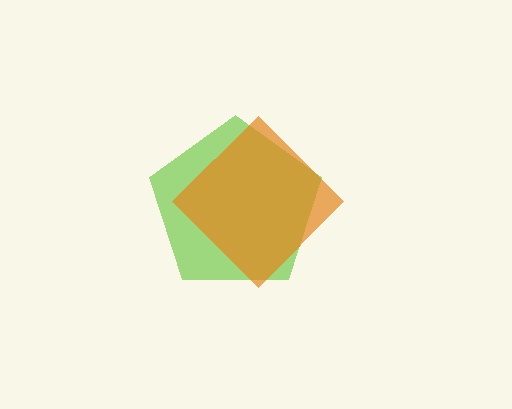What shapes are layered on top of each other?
The layered shapes are: a lime pentagon, an orange diamond.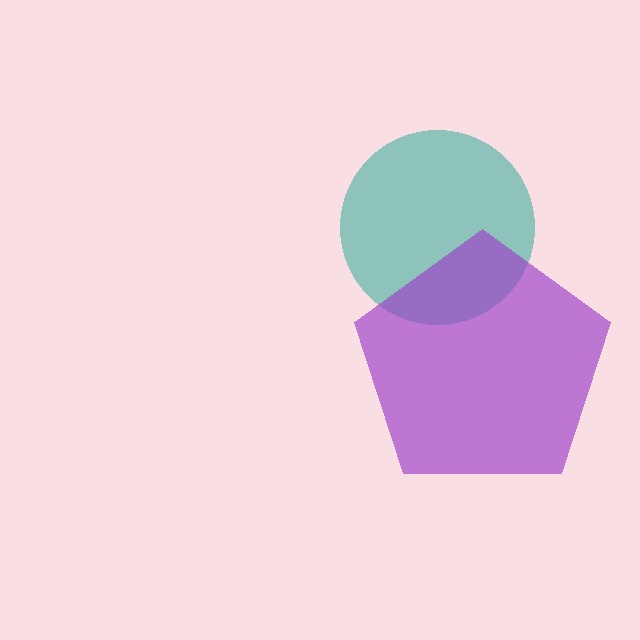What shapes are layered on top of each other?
The layered shapes are: a teal circle, a purple pentagon.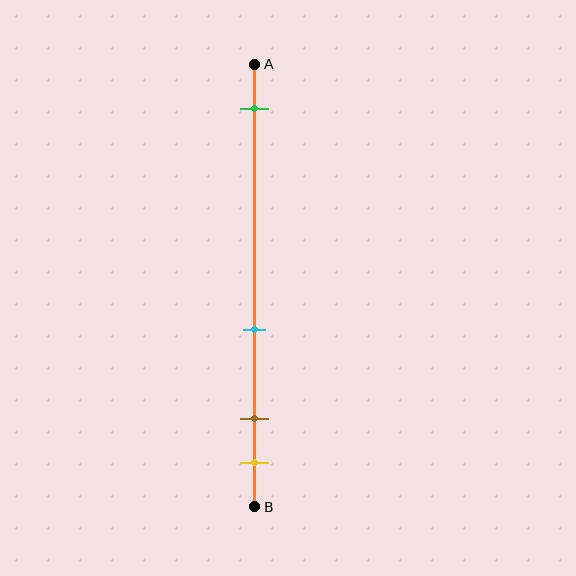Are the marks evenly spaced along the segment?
No, the marks are not evenly spaced.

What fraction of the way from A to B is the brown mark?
The brown mark is approximately 80% (0.8) of the way from A to B.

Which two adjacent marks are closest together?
The brown and yellow marks are the closest adjacent pair.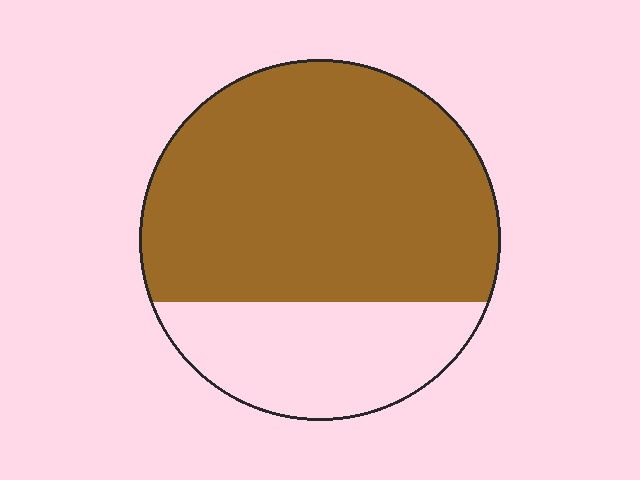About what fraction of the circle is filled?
About three quarters (3/4).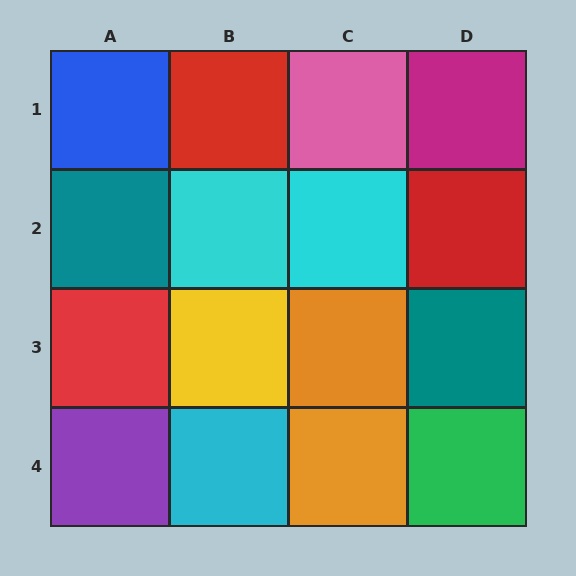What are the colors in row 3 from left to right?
Red, yellow, orange, teal.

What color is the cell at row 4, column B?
Cyan.